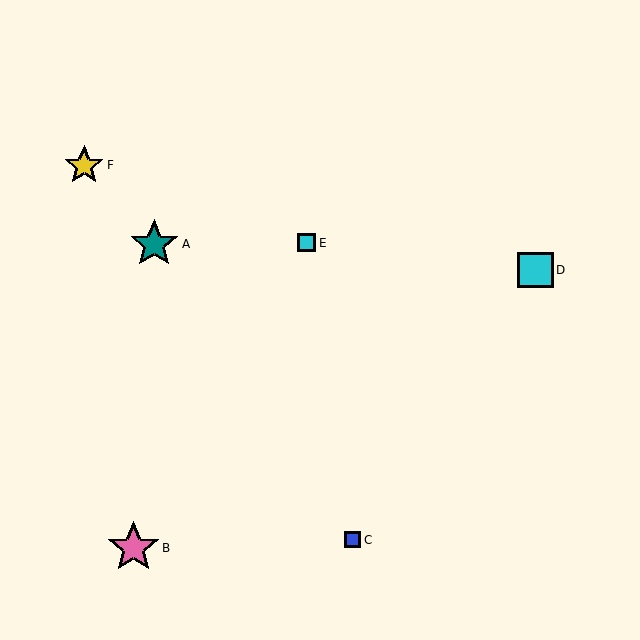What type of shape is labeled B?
Shape B is a pink star.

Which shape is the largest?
The pink star (labeled B) is the largest.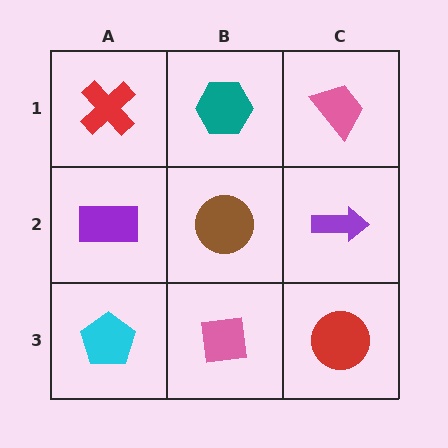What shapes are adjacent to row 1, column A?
A purple rectangle (row 2, column A), a teal hexagon (row 1, column B).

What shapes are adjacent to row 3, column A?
A purple rectangle (row 2, column A), a pink square (row 3, column B).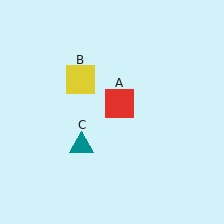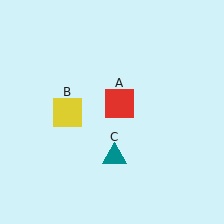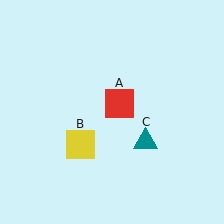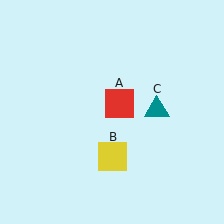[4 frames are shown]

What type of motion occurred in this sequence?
The yellow square (object B), teal triangle (object C) rotated counterclockwise around the center of the scene.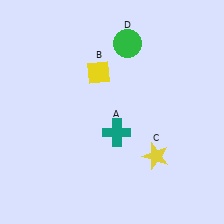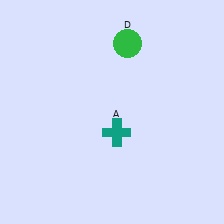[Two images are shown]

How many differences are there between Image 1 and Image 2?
There are 2 differences between the two images.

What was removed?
The yellow diamond (B), the yellow star (C) were removed in Image 2.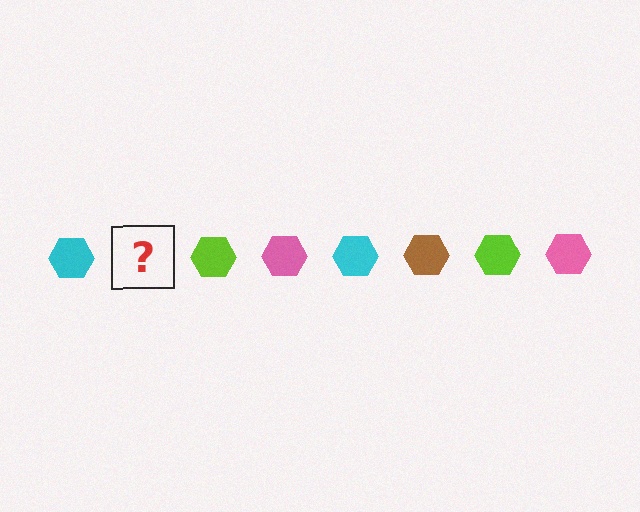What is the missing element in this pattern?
The missing element is a brown hexagon.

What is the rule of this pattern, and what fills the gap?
The rule is that the pattern cycles through cyan, brown, lime, pink hexagons. The gap should be filled with a brown hexagon.